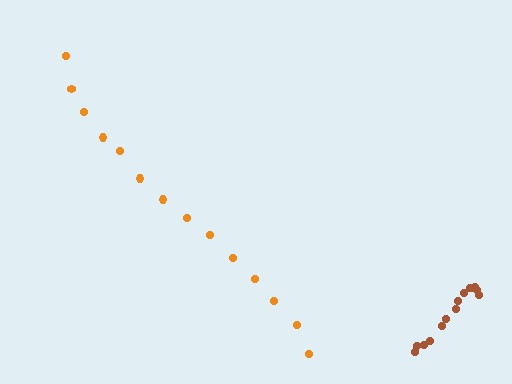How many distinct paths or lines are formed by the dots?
There are 2 distinct paths.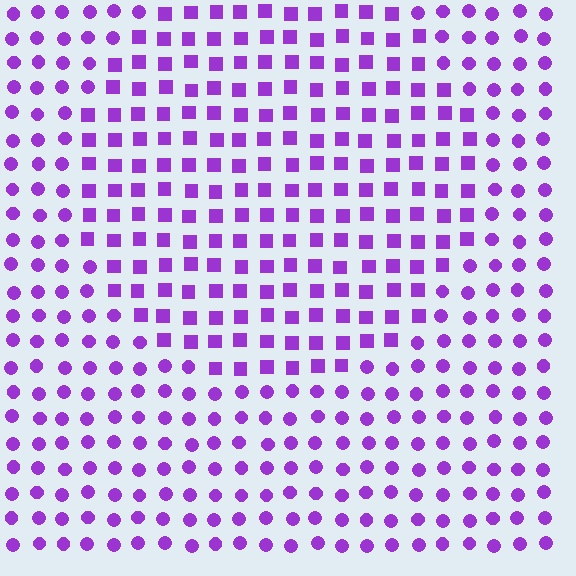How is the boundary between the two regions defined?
The boundary is defined by a change in element shape: squares inside vs. circles outside. All elements share the same color and spacing.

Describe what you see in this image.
The image is filled with small purple elements arranged in a uniform grid. A circle-shaped region contains squares, while the surrounding area contains circles. The boundary is defined purely by the change in element shape.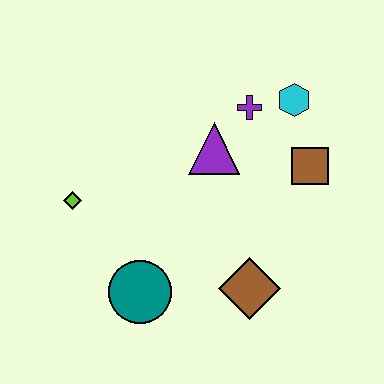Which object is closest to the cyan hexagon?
The purple cross is closest to the cyan hexagon.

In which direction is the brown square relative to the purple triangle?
The brown square is to the right of the purple triangle.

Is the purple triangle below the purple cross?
Yes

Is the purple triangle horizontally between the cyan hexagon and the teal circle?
Yes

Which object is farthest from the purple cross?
The teal circle is farthest from the purple cross.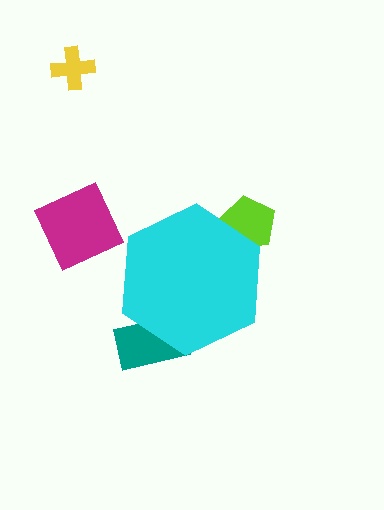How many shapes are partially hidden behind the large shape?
2 shapes are partially hidden.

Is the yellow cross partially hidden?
No, the yellow cross is fully visible.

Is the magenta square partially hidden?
No, the magenta square is fully visible.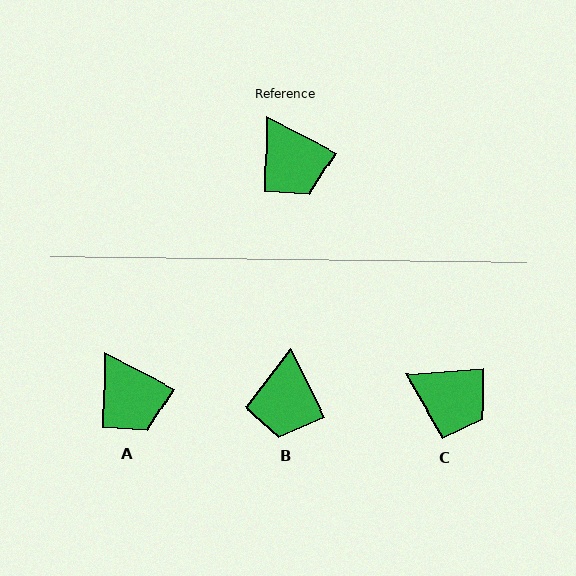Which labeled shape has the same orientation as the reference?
A.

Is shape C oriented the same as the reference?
No, it is off by about 31 degrees.